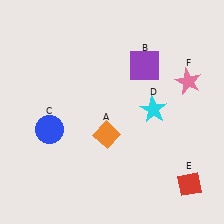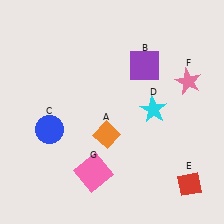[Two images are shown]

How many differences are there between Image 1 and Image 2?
There is 1 difference between the two images.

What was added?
A pink square (G) was added in Image 2.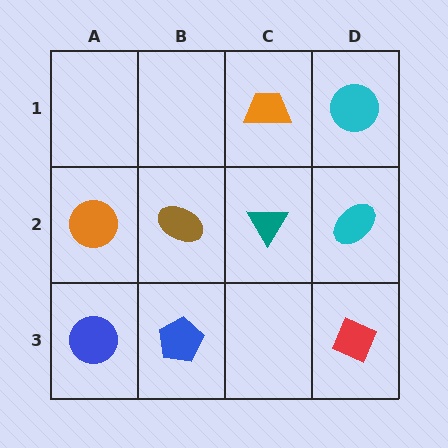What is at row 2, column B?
A brown ellipse.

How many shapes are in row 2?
4 shapes.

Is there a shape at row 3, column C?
No, that cell is empty.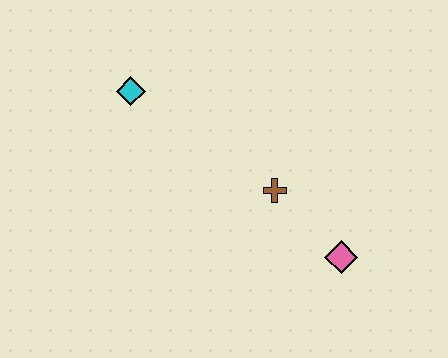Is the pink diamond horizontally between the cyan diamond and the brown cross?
No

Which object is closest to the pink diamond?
The brown cross is closest to the pink diamond.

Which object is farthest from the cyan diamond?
The pink diamond is farthest from the cyan diamond.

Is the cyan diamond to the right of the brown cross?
No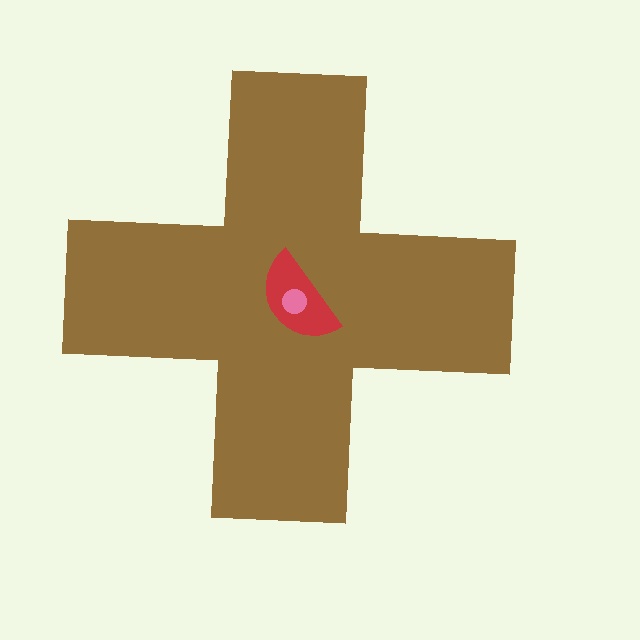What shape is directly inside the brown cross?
The red semicircle.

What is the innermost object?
The pink circle.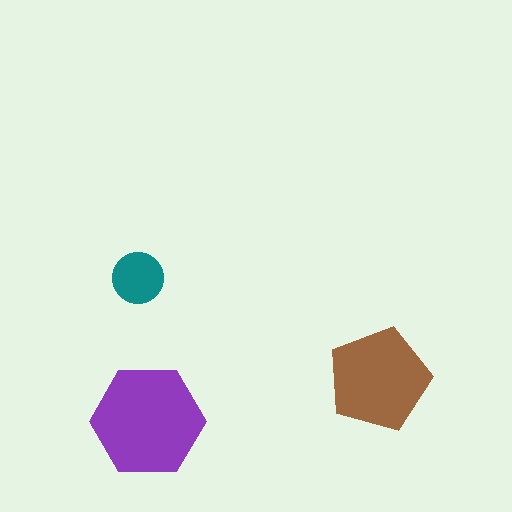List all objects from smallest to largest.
The teal circle, the brown pentagon, the purple hexagon.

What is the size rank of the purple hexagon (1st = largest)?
1st.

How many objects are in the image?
There are 3 objects in the image.